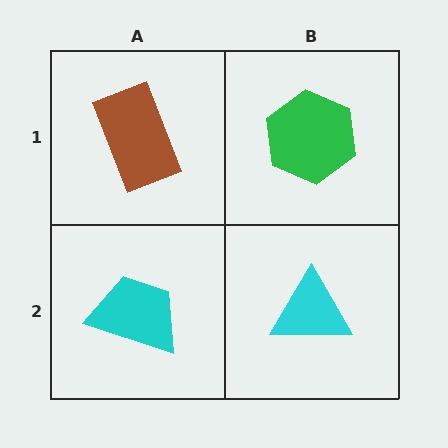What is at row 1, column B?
A green hexagon.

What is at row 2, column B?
A cyan triangle.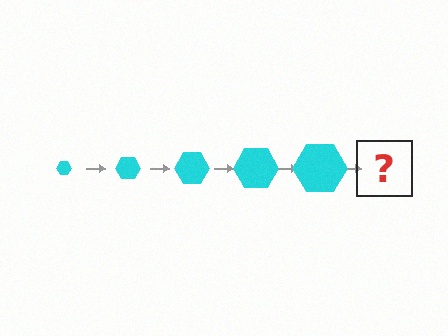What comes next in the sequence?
The next element should be a cyan hexagon, larger than the previous one.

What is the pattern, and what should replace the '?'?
The pattern is that the hexagon gets progressively larger each step. The '?' should be a cyan hexagon, larger than the previous one.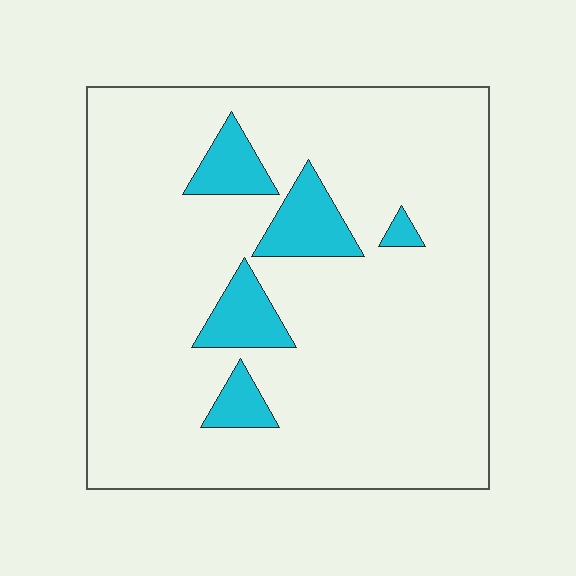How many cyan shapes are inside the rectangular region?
5.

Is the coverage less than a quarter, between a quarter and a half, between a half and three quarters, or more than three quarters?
Less than a quarter.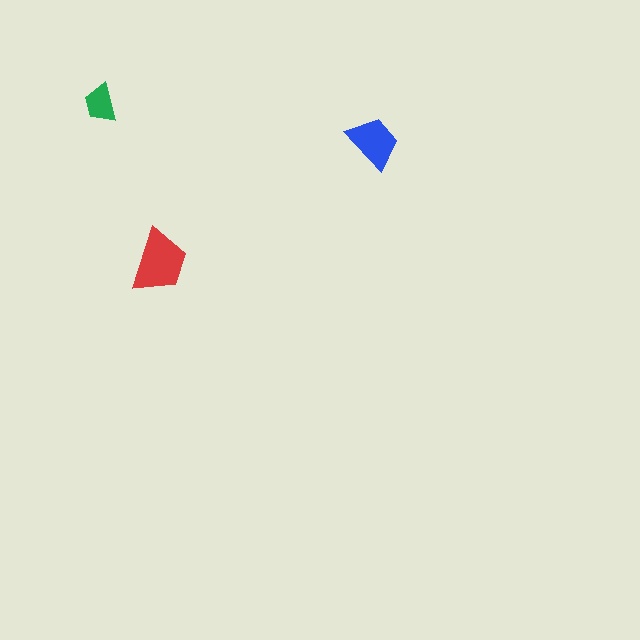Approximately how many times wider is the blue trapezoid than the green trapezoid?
About 1.5 times wider.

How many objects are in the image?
There are 3 objects in the image.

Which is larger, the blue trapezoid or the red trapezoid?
The red one.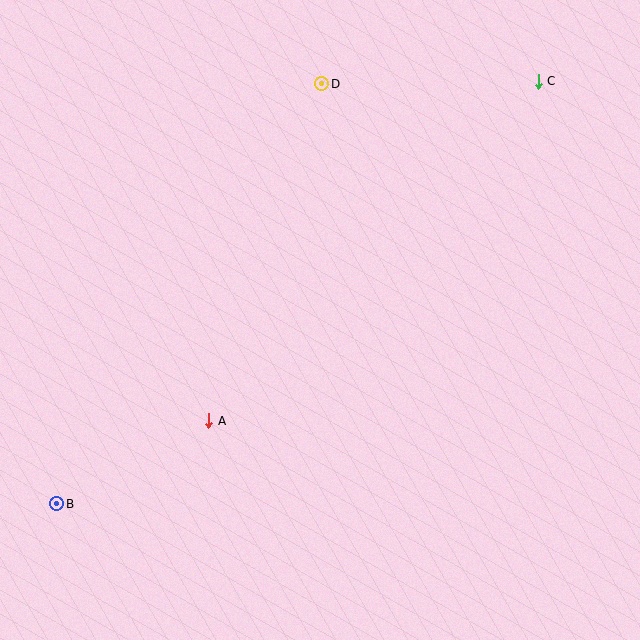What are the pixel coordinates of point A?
Point A is at (209, 421).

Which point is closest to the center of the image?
Point A at (209, 421) is closest to the center.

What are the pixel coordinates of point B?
Point B is at (57, 504).